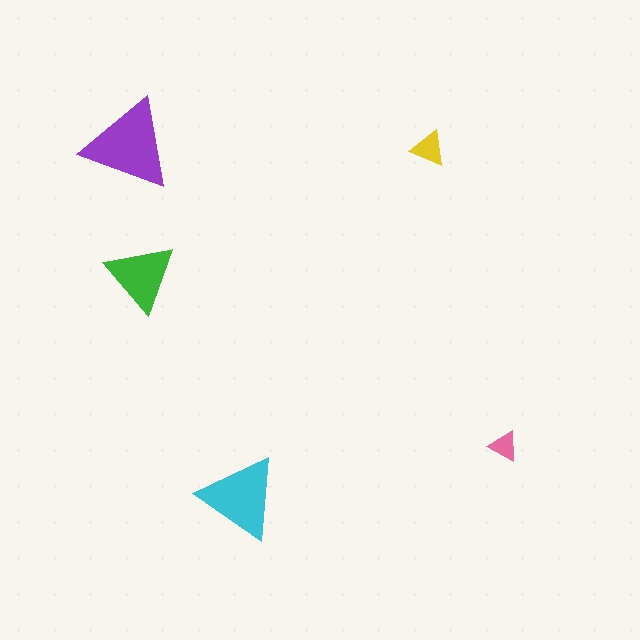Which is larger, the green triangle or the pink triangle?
The green one.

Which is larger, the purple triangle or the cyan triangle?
The purple one.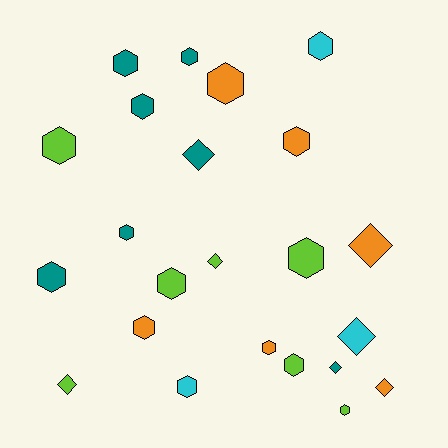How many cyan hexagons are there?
There are 2 cyan hexagons.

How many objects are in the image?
There are 23 objects.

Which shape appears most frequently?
Hexagon, with 16 objects.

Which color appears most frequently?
Teal, with 7 objects.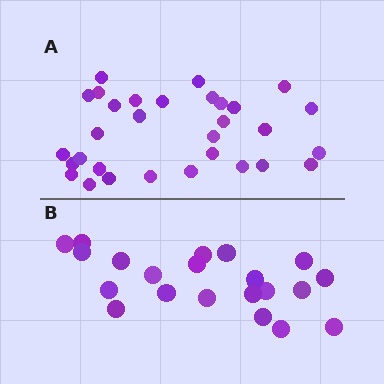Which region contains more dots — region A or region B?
Region A (the top region) has more dots.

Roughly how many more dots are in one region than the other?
Region A has roughly 10 or so more dots than region B.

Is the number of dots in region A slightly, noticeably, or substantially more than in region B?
Region A has substantially more. The ratio is roughly 1.5 to 1.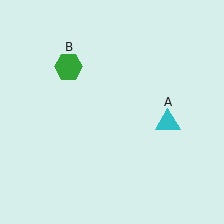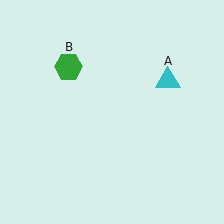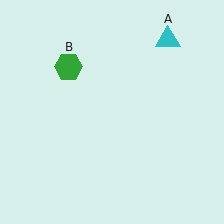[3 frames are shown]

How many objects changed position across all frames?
1 object changed position: cyan triangle (object A).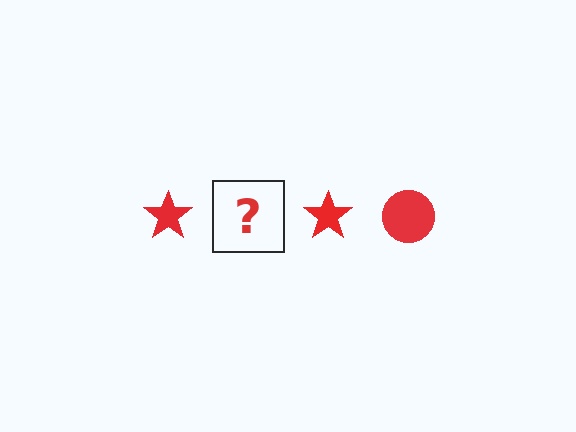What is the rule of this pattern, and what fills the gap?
The rule is that the pattern cycles through star, circle shapes in red. The gap should be filled with a red circle.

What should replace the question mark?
The question mark should be replaced with a red circle.